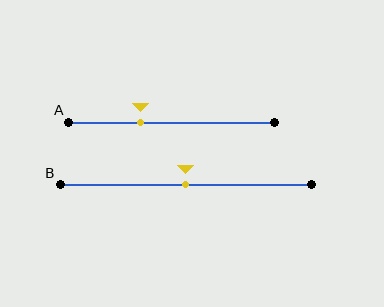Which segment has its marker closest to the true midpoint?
Segment B has its marker closest to the true midpoint.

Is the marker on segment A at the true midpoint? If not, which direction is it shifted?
No, the marker on segment A is shifted to the left by about 15% of the segment length.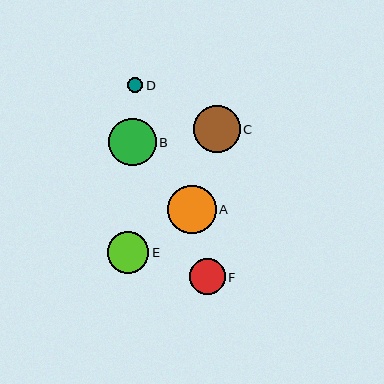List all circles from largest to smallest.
From largest to smallest: A, B, C, E, F, D.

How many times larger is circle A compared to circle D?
Circle A is approximately 3.3 times the size of circle D.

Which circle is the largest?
Circle A is the largest with a size of approximately 49 pixels.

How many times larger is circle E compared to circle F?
Circle E is approximately 1.1 times the size of circle F.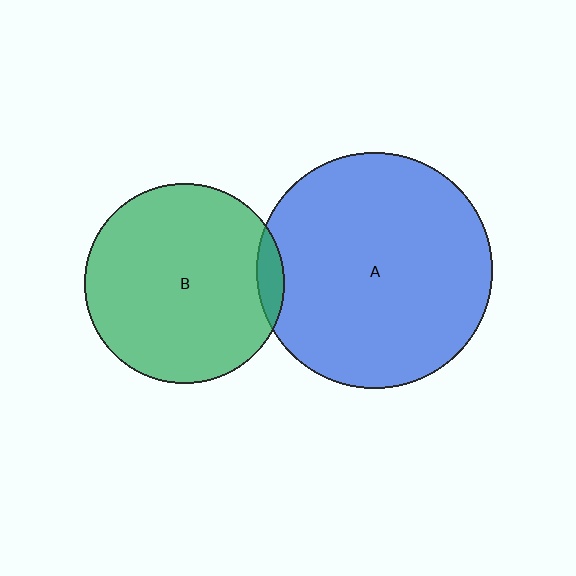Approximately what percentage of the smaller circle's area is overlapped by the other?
Approximately 5%.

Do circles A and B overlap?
Yes.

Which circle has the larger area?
Circle A (blue).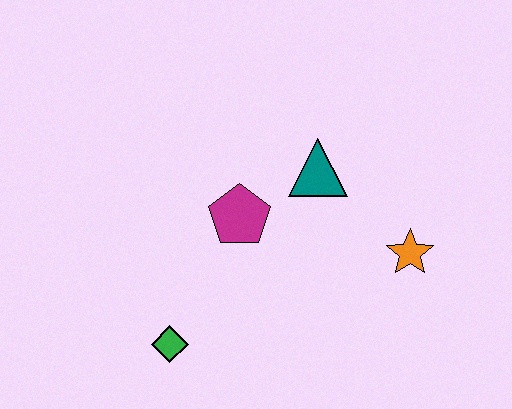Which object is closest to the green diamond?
The magenta pentagon is closest to the green diamond.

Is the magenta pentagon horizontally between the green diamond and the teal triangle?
Yes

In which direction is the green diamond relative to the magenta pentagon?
The green diamond is below the magenta pentagon.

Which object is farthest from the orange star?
The green diamond is farthest from the orange star.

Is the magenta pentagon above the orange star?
Yes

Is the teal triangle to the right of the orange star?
No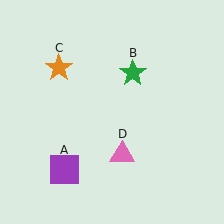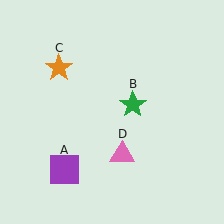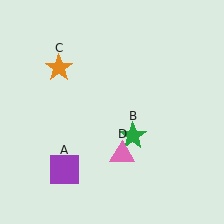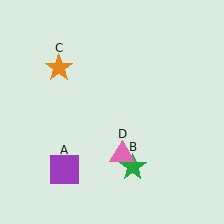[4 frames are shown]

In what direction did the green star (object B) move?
The green star (object B) moved down.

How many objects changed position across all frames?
1 object changed position: green star (object B).